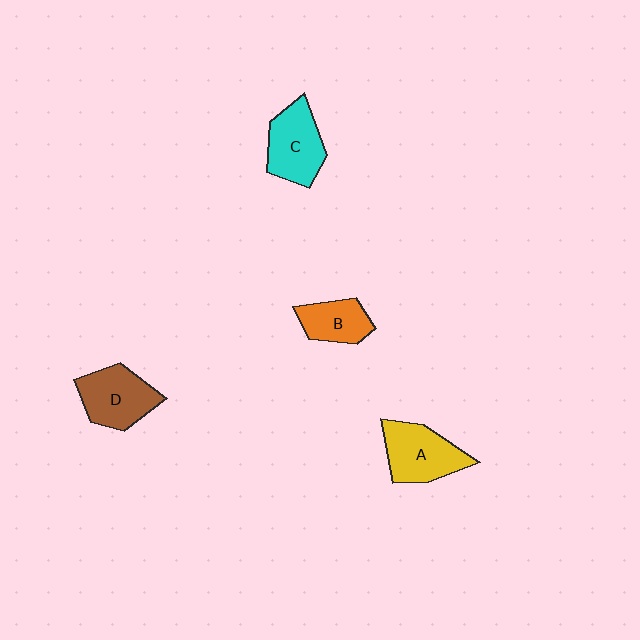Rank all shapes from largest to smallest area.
From largest to smallest: A (yellow), D (brown), C (cyan), B (orange).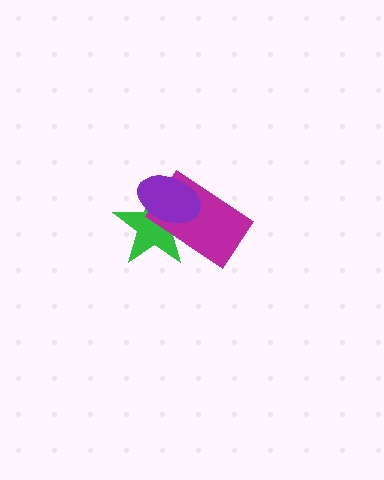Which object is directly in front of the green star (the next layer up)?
The magenta rectangle is directly in front of the green star.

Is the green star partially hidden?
Yes, it is partially covered by another shape.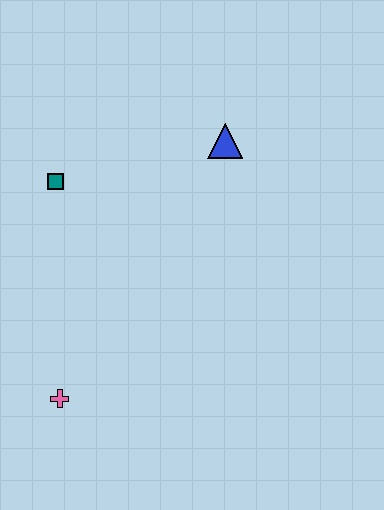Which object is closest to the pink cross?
The teal square is closest to the pink cross.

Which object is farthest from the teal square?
The pink cross is farthest from the teal square.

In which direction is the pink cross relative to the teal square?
The pink cross is below the teal square.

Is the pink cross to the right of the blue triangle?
No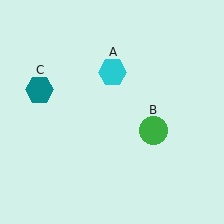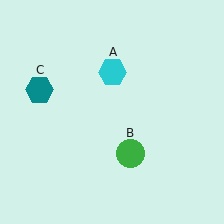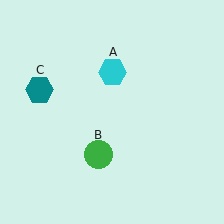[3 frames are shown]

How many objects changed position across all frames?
1 object changed position: green circle (object B).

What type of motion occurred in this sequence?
The green circle (object B) rotated clockwise around the center of the scene.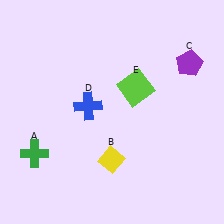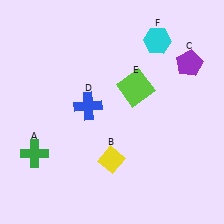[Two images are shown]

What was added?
A cyan hexagon (F) was added in Image 2.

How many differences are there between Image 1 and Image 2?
There is 1 difference between the two images.